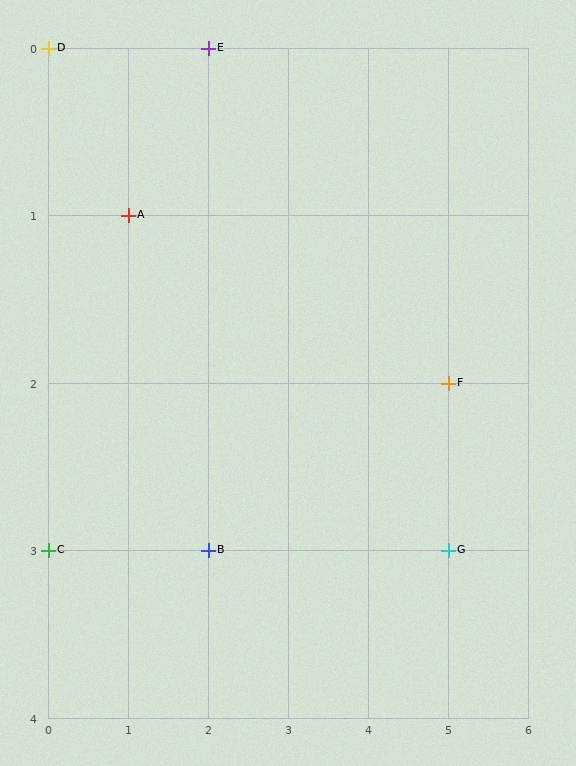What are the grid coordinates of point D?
Point D is at grid coordinates (0, 0).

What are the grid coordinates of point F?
Point F is at grid coordinates (5, 2).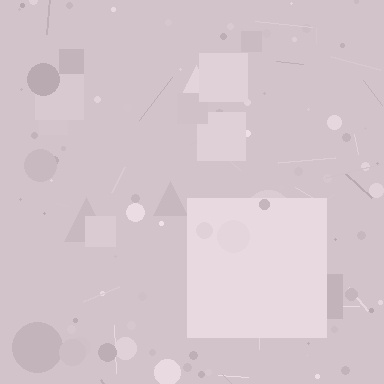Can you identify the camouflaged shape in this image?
The camouflaged shape is a square.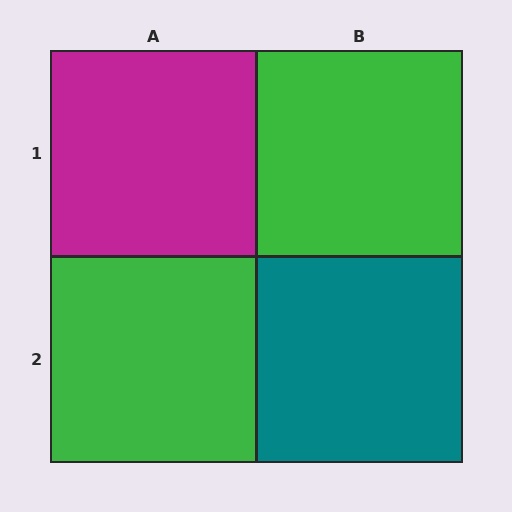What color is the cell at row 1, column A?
Magenta.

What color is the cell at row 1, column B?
Green.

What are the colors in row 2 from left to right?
Green, teal.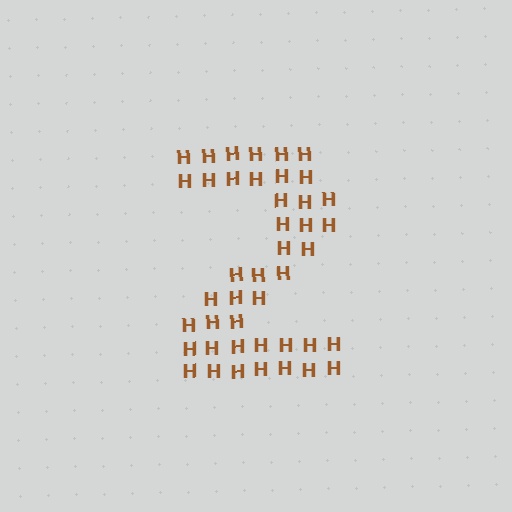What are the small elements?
The small elements are letter H's.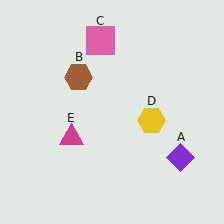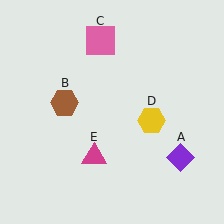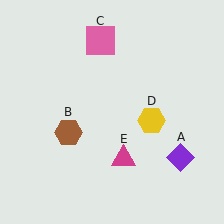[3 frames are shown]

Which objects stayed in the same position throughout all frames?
Purple diamond (object A) and pink square (object C) and yellow hexagon (object D) remained stationary.